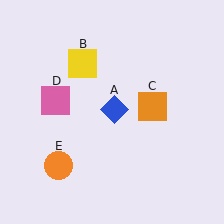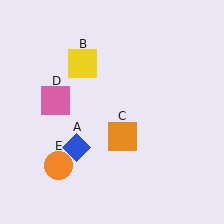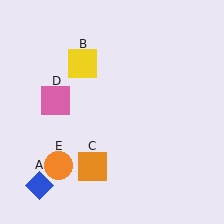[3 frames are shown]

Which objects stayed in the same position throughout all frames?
Yellow square (object B) and pink square (object D) and orange circle (object E) remained stationary.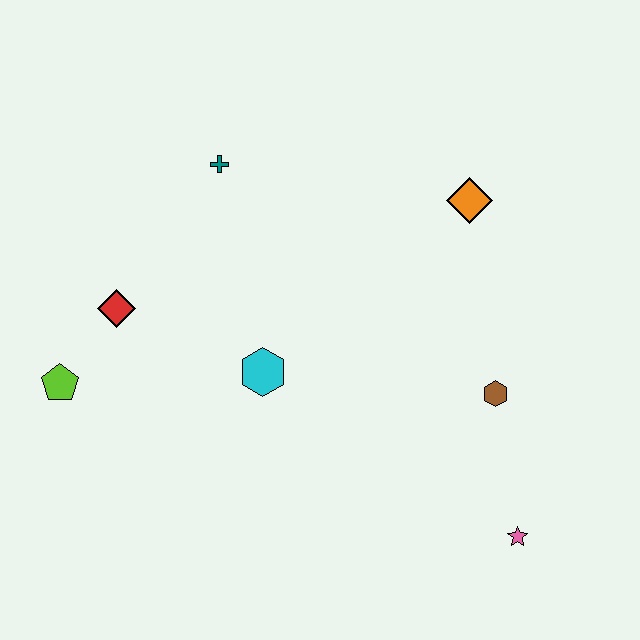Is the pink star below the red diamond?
Yes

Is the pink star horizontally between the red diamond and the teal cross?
No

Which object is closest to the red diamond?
The lime pentagon is closest to the red diamond.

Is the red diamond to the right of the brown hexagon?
No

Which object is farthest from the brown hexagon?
The lime pentagon is farthest from the brown hexagon.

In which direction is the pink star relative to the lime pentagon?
The pink star is to the right of the lime pentagon.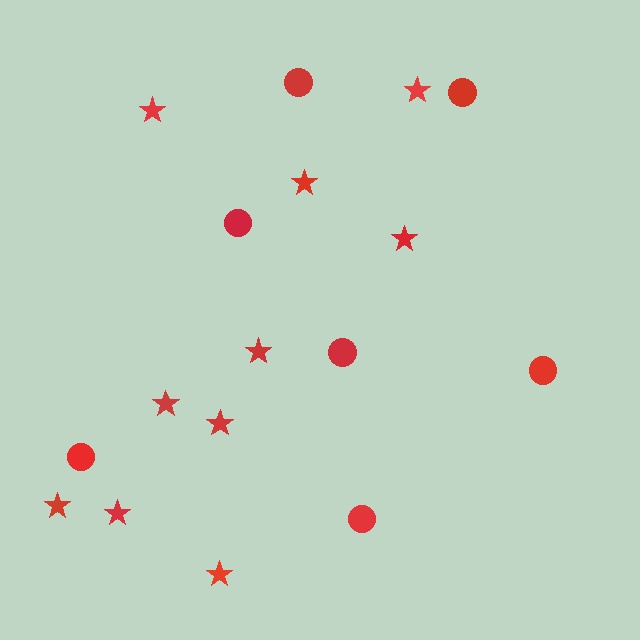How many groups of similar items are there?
There are 2 groups: one group of stars (10) and one group of circles (7).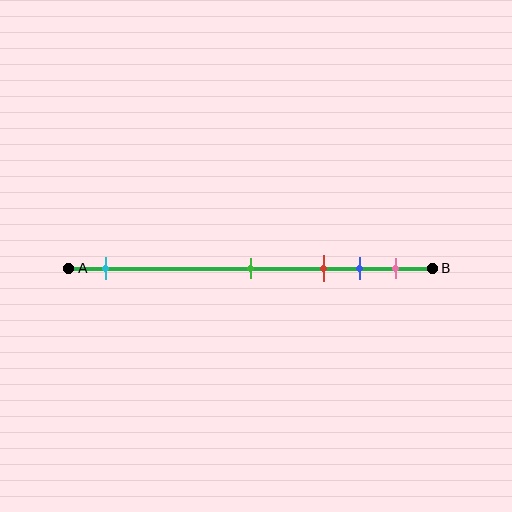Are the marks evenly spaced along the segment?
No, the marks are not evenly spaced.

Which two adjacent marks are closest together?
The blue and pink marks are the closest adjacent pair.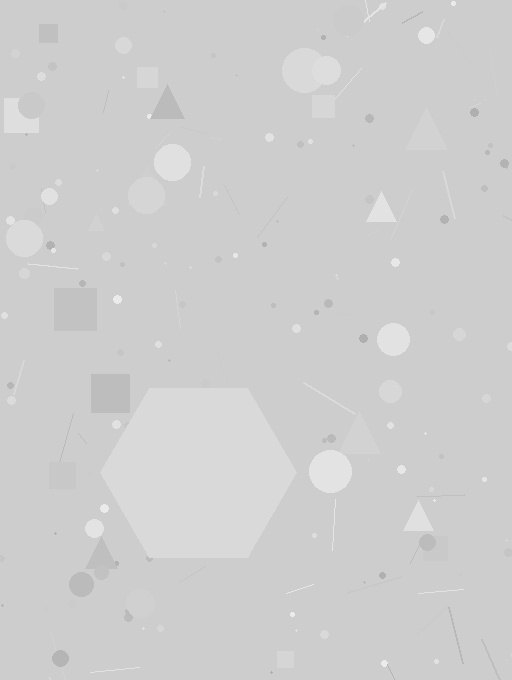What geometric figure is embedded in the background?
A hexagon is embedded in the background.